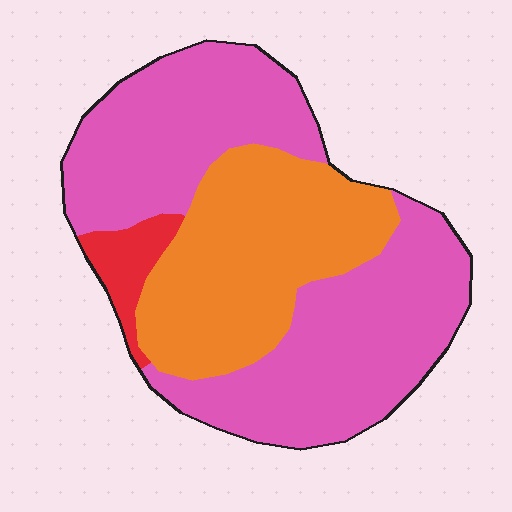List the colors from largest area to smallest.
From largest to smallest: pink, orange, red.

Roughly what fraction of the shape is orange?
Orange covers around 35% of the shape.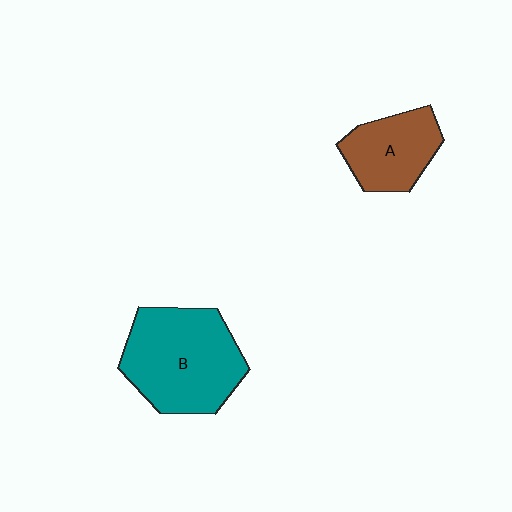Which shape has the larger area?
Shape B (teal).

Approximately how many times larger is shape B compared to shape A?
Approximately 1.7 times.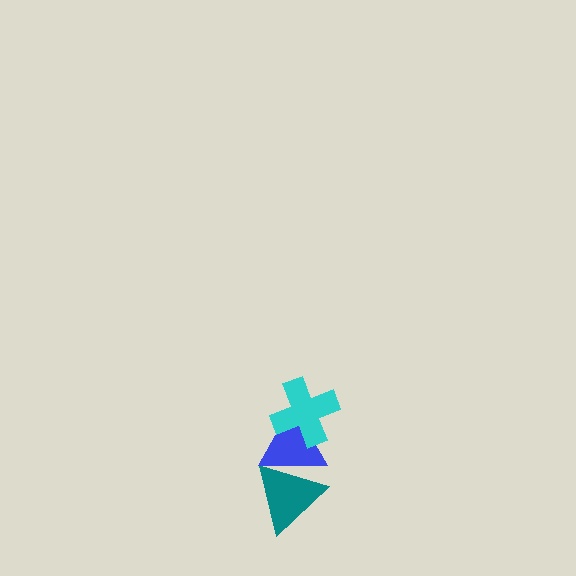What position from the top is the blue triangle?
The blue triangle is 2nd from the top.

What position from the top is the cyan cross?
The cyan cross is 1st from the top.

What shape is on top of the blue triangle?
The cyan cross is on top of the blue triangle.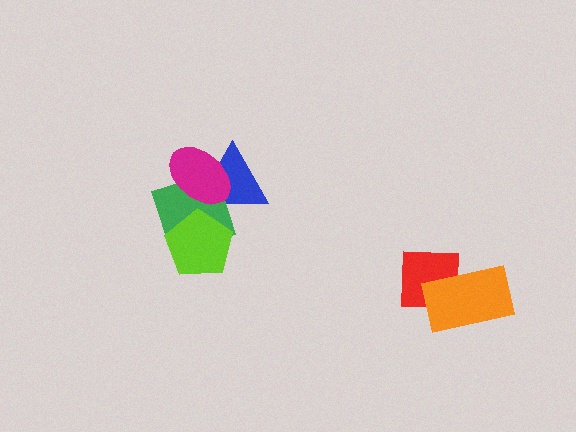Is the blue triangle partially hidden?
Yes, it is partially covered by another shape.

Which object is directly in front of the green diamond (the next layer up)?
The magenta ellipse is directly in front of the green diamond.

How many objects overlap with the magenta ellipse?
2 objects overlap with the magenta ellipse.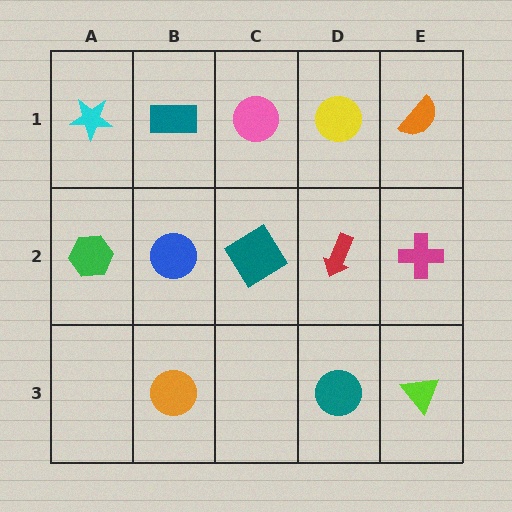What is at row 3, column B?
An orange circle.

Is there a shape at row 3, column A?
No, that cell is empty.